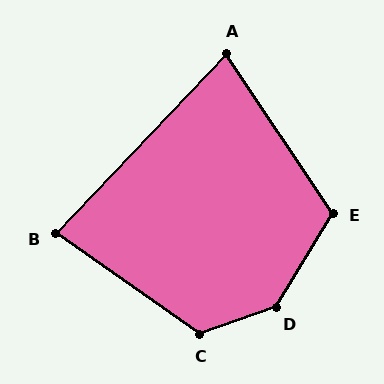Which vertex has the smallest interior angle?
A, at approximately 77 degrees.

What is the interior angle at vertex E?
Approximately 115 degrees (obtuse).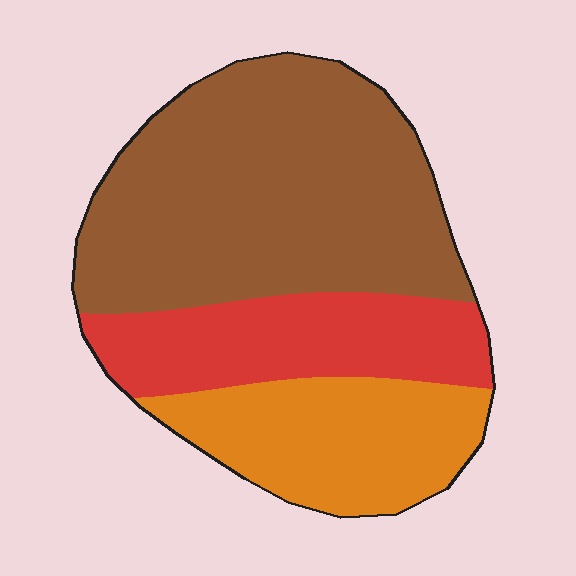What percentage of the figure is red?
Red covers roughly 25% of the figure.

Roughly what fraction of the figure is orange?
Orange takes up about one quarter (1/4) of the figure.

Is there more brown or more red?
Brown.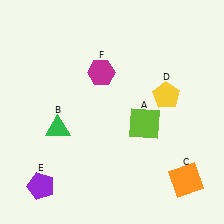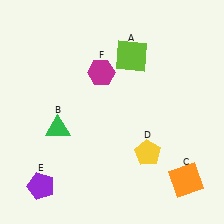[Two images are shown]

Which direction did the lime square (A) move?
The lime square (A) moved up.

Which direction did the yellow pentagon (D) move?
The yellow pentagon (D) moved down.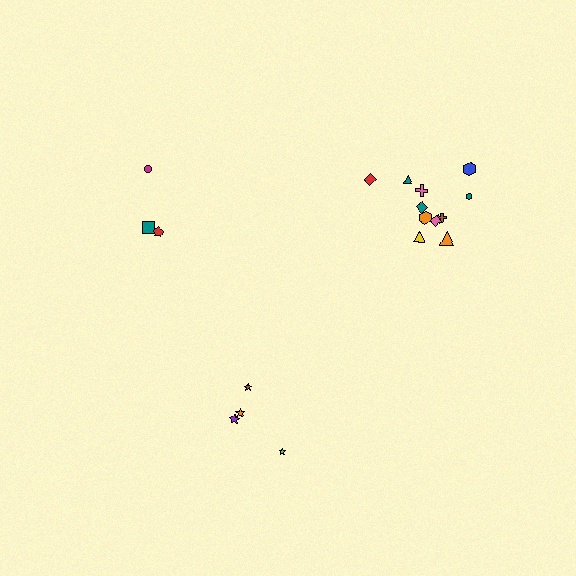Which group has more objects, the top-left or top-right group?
The top-right group.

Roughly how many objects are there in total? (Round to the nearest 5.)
Roughly 20 objects in total.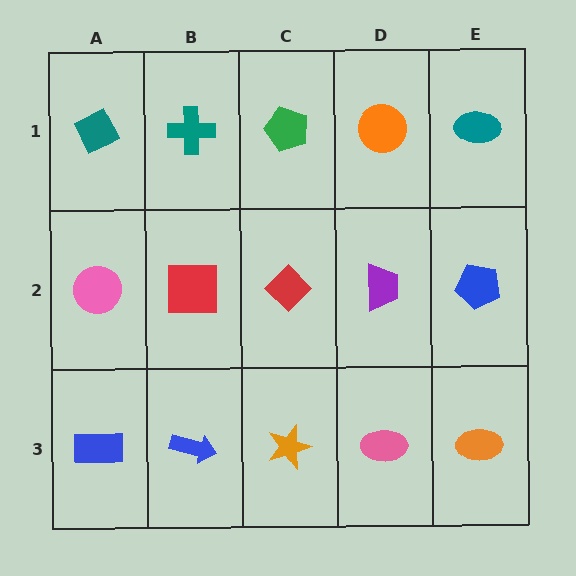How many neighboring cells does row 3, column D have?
3.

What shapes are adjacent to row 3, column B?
A red square (row 2, column B), a blue rectangle (row 3, column A), an orange star (row 3, column C).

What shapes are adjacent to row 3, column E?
A blue pentagon (row 2, column E), a pink ellipse (row 3, column D).